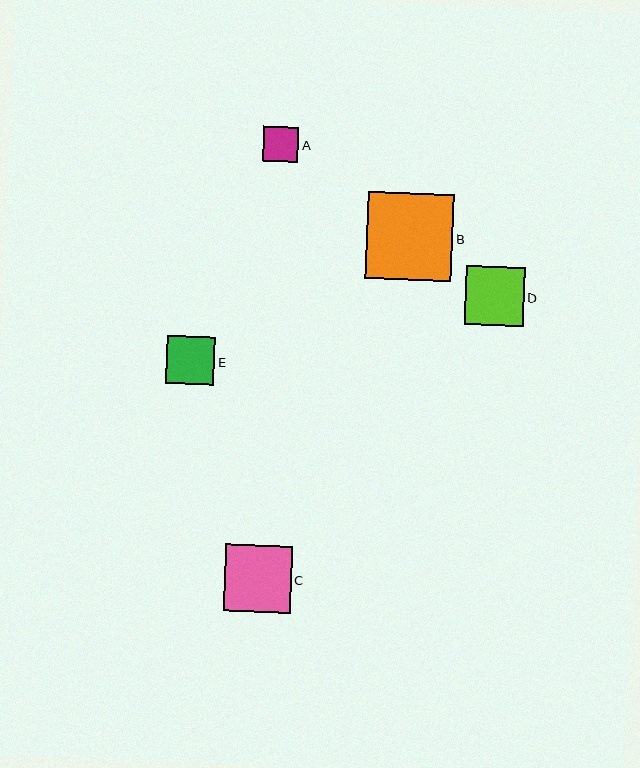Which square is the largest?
Square B is the largest with a size of approximately 87 pixels.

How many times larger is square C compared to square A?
Square C is approximately 1.9 times the size of square A.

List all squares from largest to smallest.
From largest to smallest: B, C, D, E, A.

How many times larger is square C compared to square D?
Square C is approximately 1.1 times the size of square D.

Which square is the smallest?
Square A is the smallest with a size of approximately 35 pixels.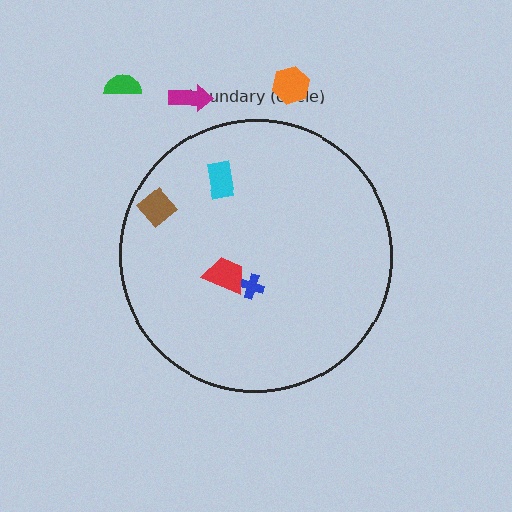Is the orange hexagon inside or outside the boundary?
Outside.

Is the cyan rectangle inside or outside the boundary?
Inside.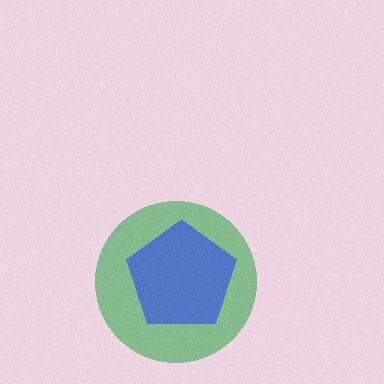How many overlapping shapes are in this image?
There are 2 overlapping shapes in the image.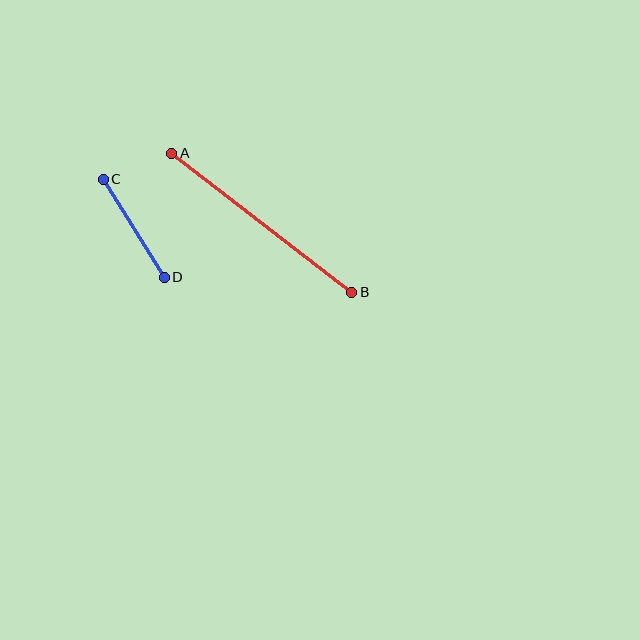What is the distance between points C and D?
The distance is approximately 116 pixels.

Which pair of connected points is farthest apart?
Points A and B are farthest apart.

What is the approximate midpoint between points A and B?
The midpoint is at approximately (262, 223) pixels.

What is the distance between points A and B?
The distance is approximately 227 pixels.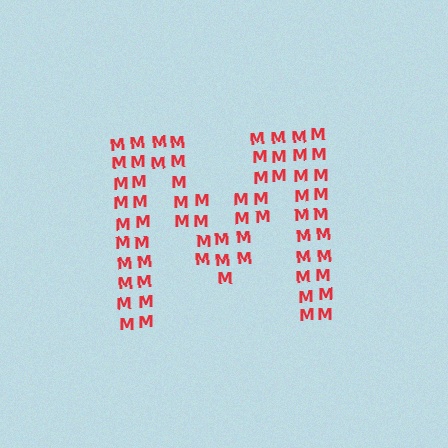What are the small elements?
The small elements are letter M's.